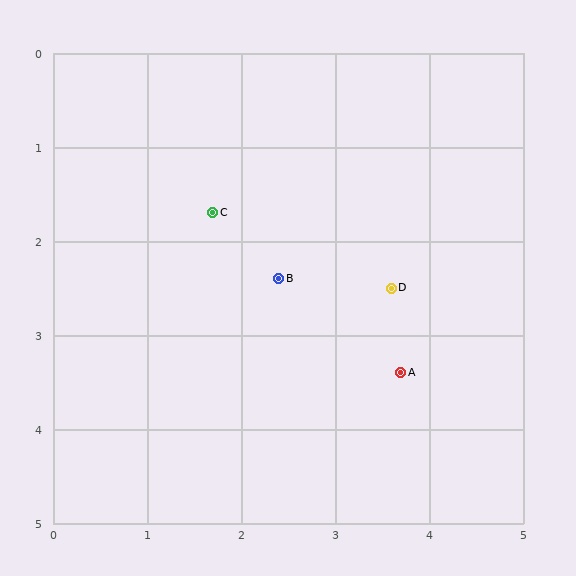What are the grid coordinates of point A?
Point A is at approximately (3.7, 3.4).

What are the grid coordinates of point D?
Point D is at approximately (3.6, 2.5).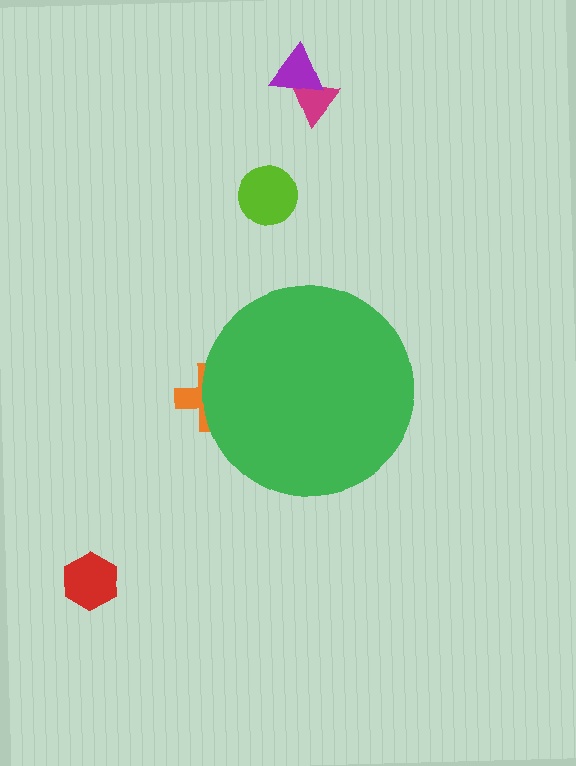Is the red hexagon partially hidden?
No, the red hexagon is fully visible.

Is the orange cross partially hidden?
Yes, the orange cross is partially hidden behind the green circle.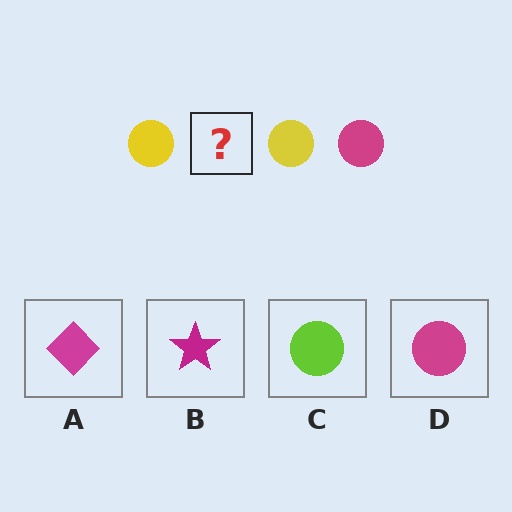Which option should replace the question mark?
Option D.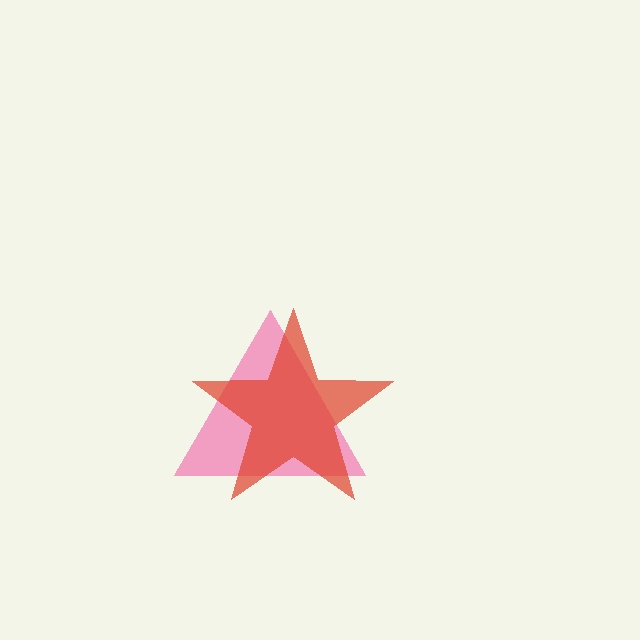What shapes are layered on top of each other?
The layered shapes are: a pink triangle, a red star.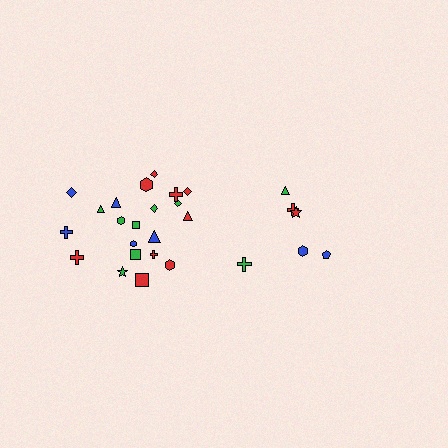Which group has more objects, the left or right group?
The left group.